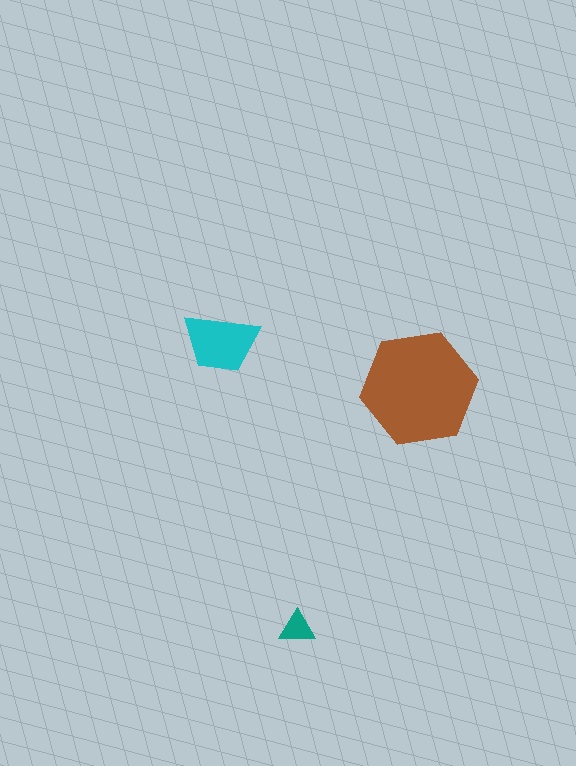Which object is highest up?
The cyan trapezoid is topmost.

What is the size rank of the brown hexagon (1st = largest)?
1st.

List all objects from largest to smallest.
The brown hexagon, the cyan trapezoid, the teal triangle.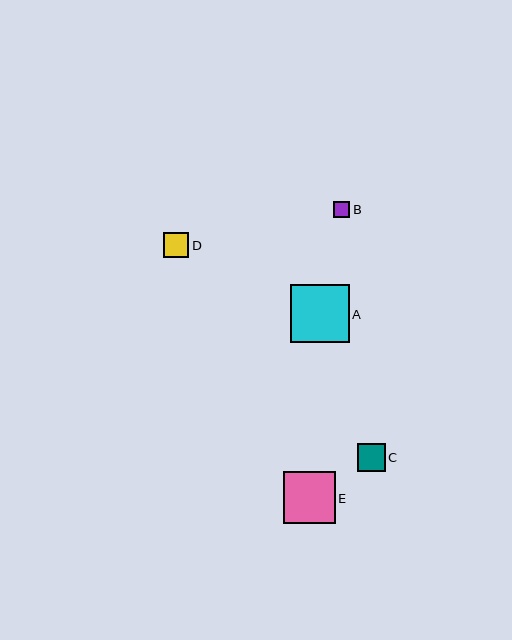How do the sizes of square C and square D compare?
Square C and square D are approximately the same size.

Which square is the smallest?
Square B is the smallest with a size of approximately 17 pixels.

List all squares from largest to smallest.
From largest to smallest: A, E, C, D, B.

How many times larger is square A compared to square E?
Square A is approximately 1.1 times the size of square E.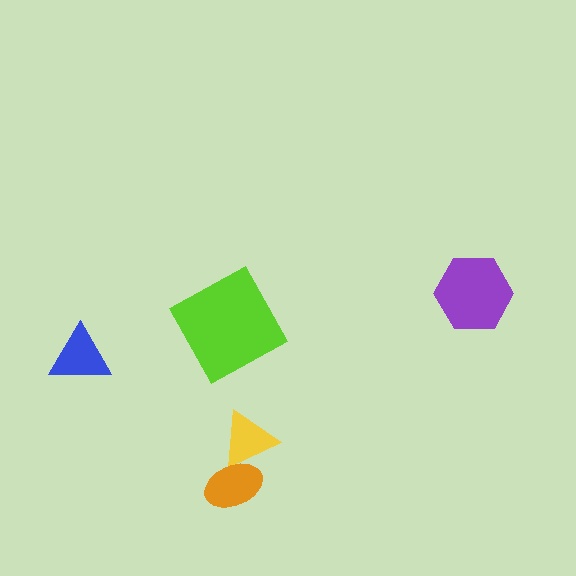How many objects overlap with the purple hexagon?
0 objects overlap with the purple hexagon.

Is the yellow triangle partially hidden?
Yes, it is partially covered by another shape.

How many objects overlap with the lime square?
0 objects overlap with the lime square.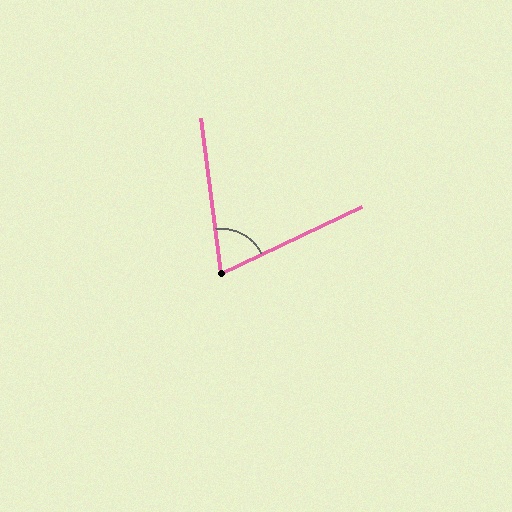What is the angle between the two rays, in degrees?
Approximately 72 degrees.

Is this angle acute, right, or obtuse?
It is acute.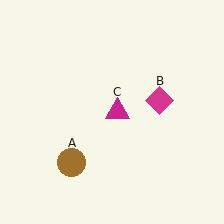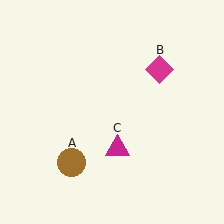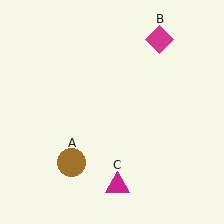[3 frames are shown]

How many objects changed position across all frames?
2 objects changed position: magenta diamond (object B), magenta triangle (object C).